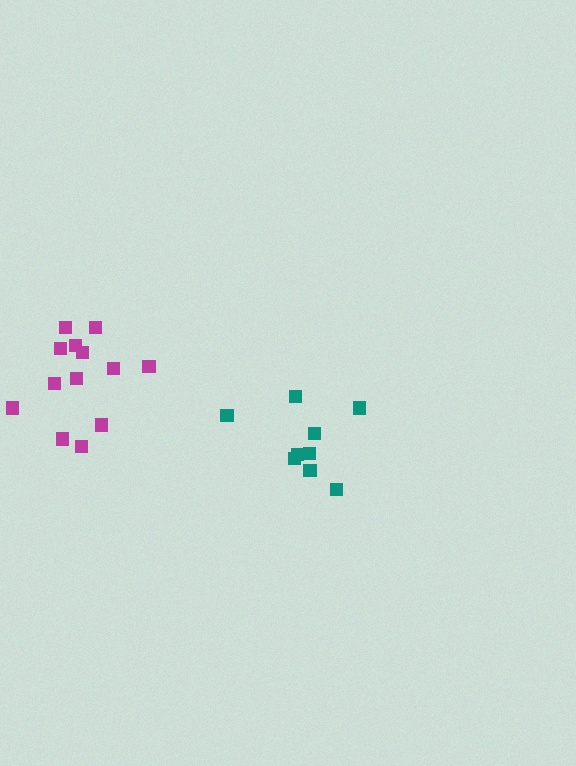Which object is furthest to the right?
The teal cluster is rightmost.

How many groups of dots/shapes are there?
There are 2 groups.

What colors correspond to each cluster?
The clusters are colored: teal, magenta.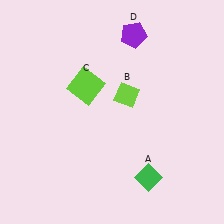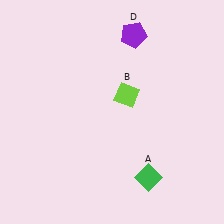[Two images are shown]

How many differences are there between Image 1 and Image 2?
There is 1 difference between the two images.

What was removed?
The lime square (C) was removed in Image 2.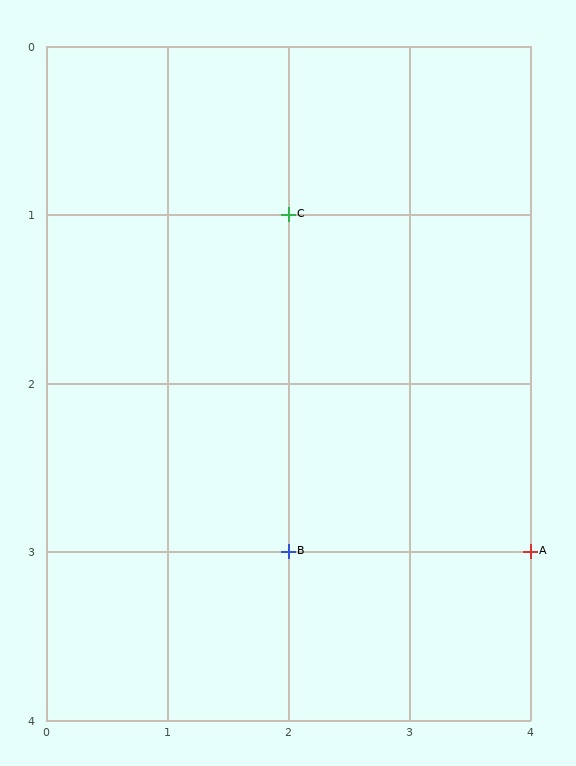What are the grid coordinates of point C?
Point C is at grid coordinates (2, 1).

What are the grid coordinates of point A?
Point A is at grid coordinates (4, 3).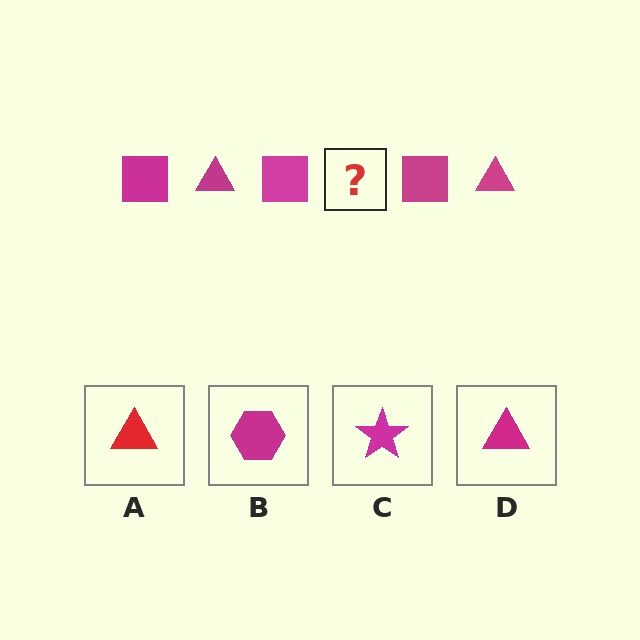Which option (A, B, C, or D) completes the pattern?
D.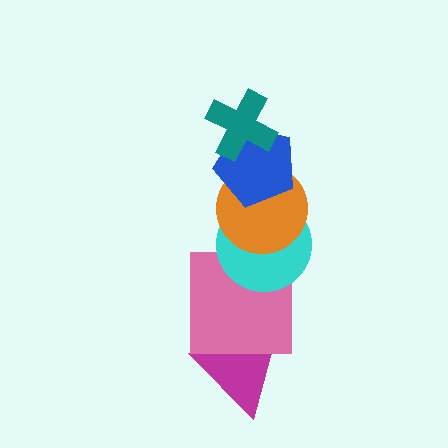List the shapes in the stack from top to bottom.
From top to bottom: the teal cross, the blue pentagon, the orange circle, the cyan circle, the pink square, the magenta triangle.